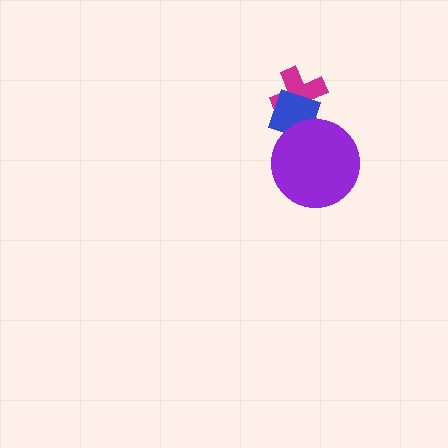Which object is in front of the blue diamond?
The purple circle is in front of the blue diamond.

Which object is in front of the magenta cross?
The blue diamond is in front of the magenta cross.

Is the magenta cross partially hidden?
Yes, it is partially covered by another shape.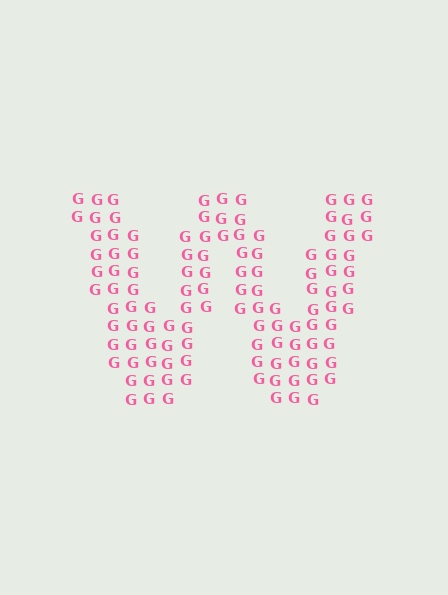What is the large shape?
The large shape is the letter W.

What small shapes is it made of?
It is made of small letter G's.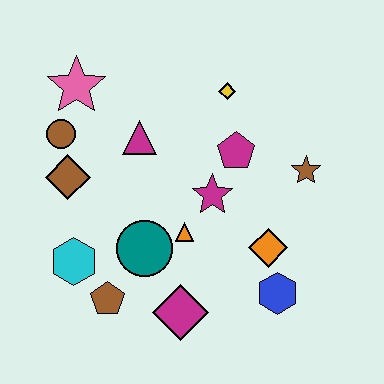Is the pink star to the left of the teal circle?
Yes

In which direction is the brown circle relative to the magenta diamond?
The brown circle is above the magenta diamond.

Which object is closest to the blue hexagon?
The orange diamond is closest to the blue hexagon.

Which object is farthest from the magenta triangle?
The blue hexagon is farthest from the magenta triangle.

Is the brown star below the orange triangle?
No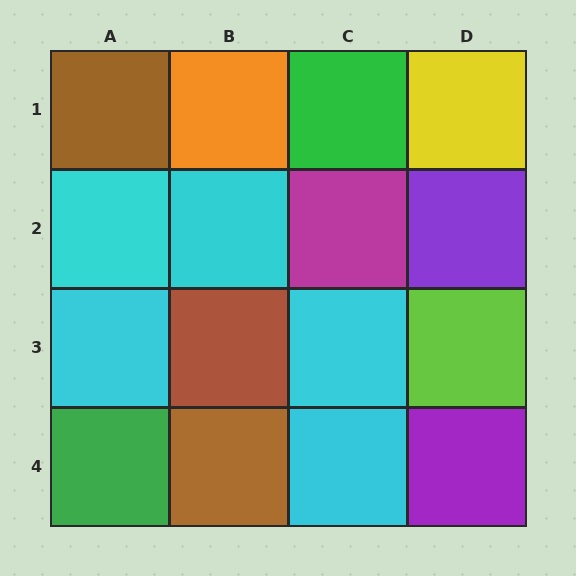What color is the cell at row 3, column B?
Brown.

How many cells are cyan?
5 cells are cyan.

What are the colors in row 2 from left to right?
Cyan, cyan, magenta, purple.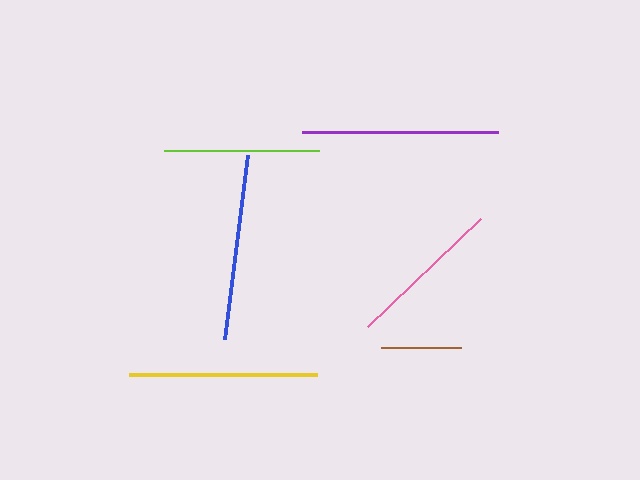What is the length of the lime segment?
The lime segment is approximately 155 pixels long.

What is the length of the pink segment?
The pink segment is approximately 157 pixels long.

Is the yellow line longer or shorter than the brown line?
The yellow line is longer than the brown line.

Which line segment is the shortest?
The brown line is the shortest at approximately 80 pixels.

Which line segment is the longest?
The purple line is the longest at approximately 196 pixels.